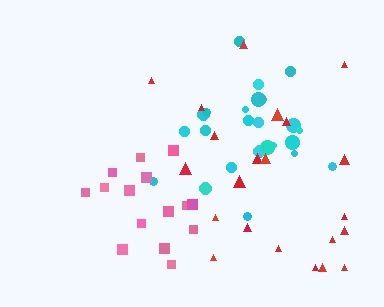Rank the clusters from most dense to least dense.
cyan, pink, red.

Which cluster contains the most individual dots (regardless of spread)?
Cyan (24).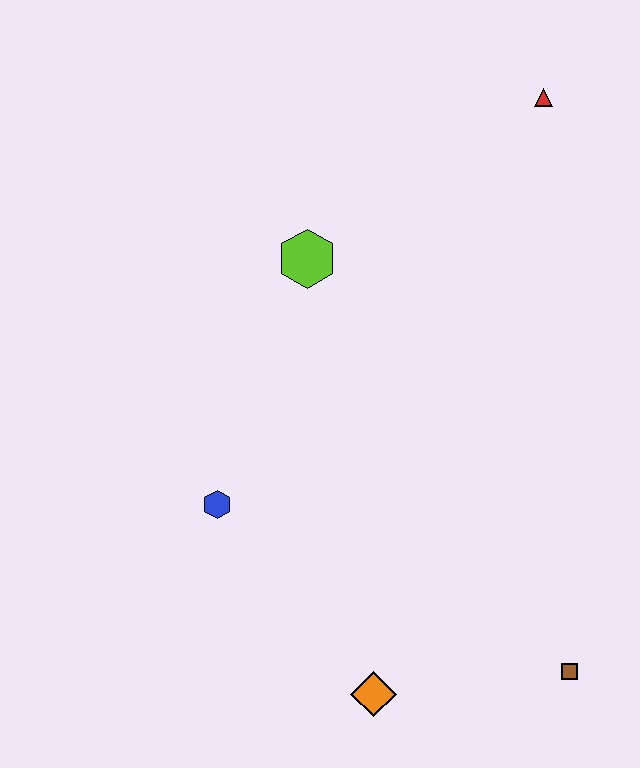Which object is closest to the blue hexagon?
The orange diamond is closest to the blue hexagon.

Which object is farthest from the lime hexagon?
The brown square is farthest from the lime hexagon.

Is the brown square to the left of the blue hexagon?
No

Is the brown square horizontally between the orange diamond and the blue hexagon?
No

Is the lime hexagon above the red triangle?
No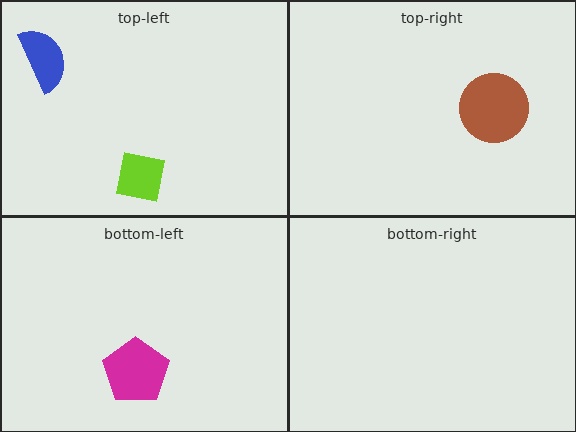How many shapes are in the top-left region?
2.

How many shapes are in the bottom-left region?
1.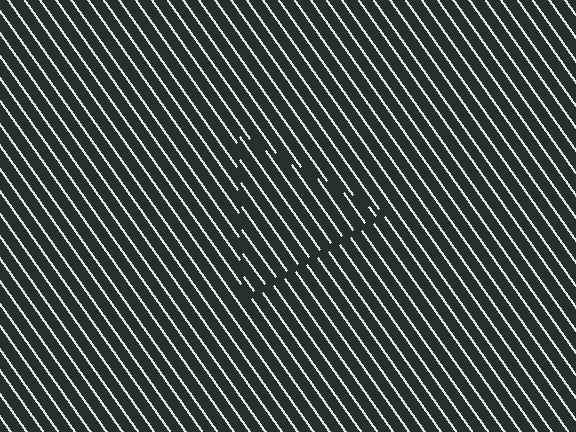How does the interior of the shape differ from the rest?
The interior of the shape contains the same grating, shifted by half a period — the contour is defined by the phase discontinuity where line-ends from the inner and outer gratings abut.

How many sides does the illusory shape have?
3 sides — the line-ends trace a triangle.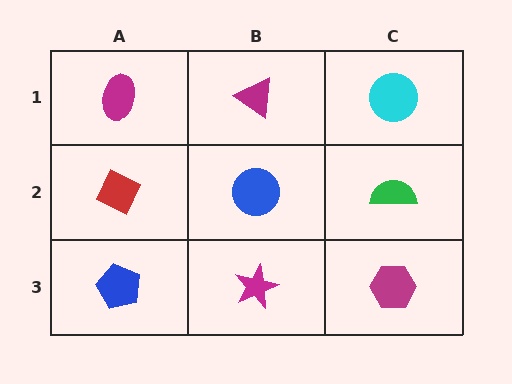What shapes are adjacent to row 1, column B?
A blue circle (row 2, column B), a magenta ellipse (row 1, column A), a cyan circle (row 1, column C).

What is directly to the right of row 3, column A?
A magenta star.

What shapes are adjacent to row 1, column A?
A red diamond (row 2, column A), a magenta triangle (row 1, column B).